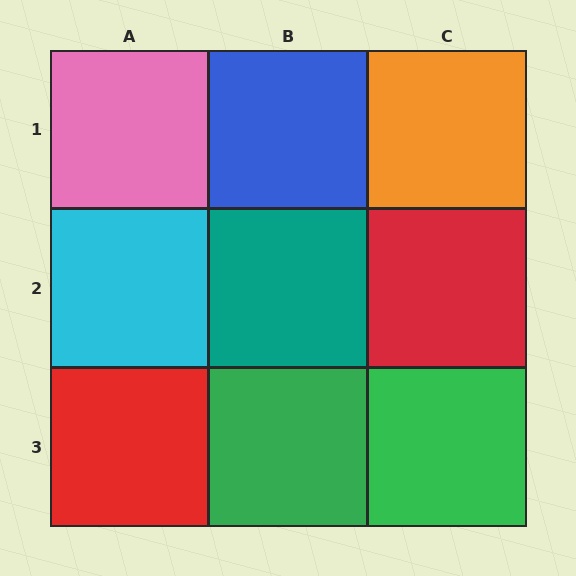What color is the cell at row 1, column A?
Pink.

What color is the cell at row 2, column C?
Red.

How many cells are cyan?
1 cell is cyan.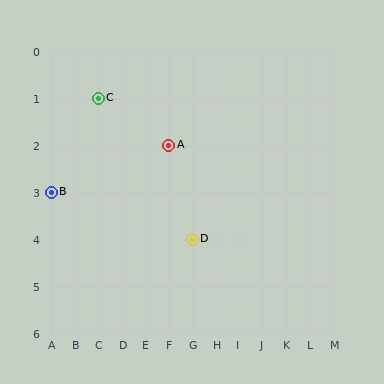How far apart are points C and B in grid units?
Points C and B are 2 columns and 2 rows apart (about 2.8 grid units diagonally).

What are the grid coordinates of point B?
Point B is at grid coordinates (A, 3).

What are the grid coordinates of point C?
Point C is at grid coordinates (C, 1).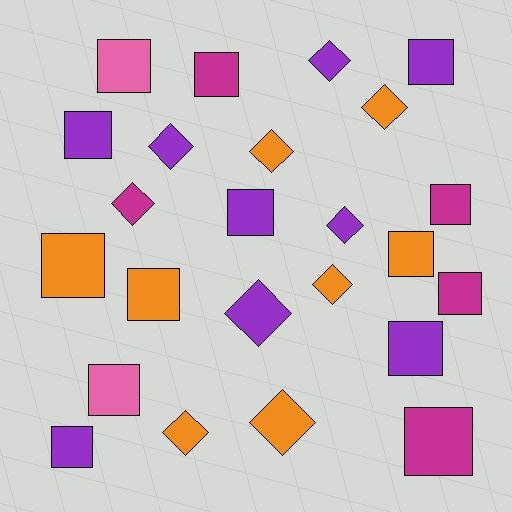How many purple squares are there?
There are 5 purple squares.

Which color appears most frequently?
Purple, with 9 objects.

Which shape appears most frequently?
Square, with 14 objects.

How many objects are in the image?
There are 24 objects.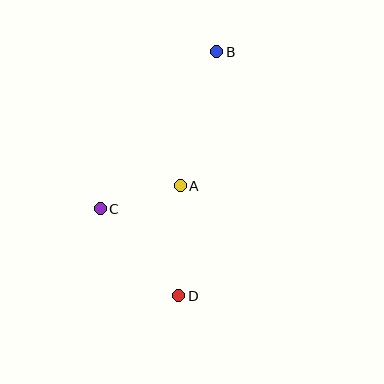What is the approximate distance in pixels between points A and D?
The distance between A and D is approximately 110 pixels.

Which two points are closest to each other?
Points A and C are closest to each other.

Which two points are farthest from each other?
Points B and D are farthest from each other.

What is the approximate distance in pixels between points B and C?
The distance between B and C is approximately 195 pixels.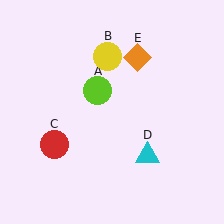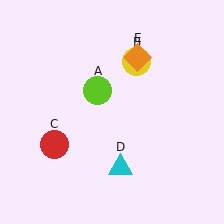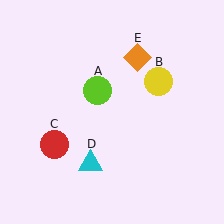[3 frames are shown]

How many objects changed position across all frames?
2 objects changed position: yellow circle (object B), cyan triangle (object D).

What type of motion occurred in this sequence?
The yellow circle (object B), cyan triangle (object D) rotated clockwise around the center of the scene.